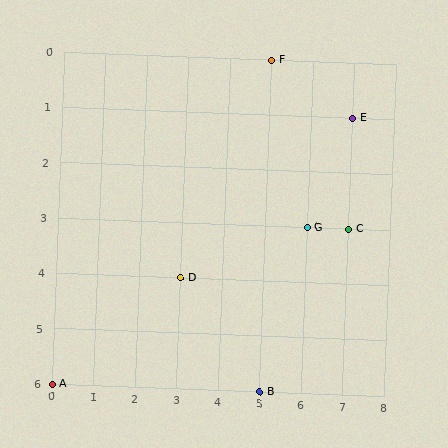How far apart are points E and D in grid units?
Points E and D are 4 columns and 3 rows apart (about 5.0 grid units diagonally).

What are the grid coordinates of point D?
Point D is at grid coordinates (3, 4).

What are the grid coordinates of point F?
Point F is at grid coordinates (5, 0).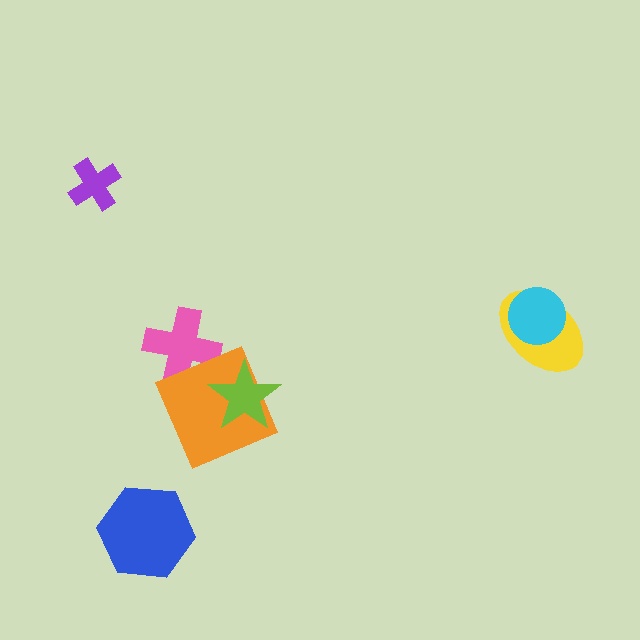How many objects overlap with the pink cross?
1 object overlaps with the pink cross.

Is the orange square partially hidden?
Yes, it is partially covered by another shape.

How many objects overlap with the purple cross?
0 objects overlap with the purple cross.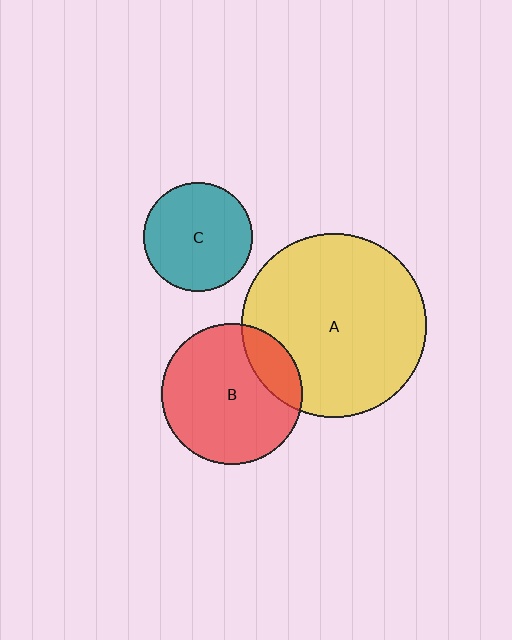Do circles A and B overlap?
Yes.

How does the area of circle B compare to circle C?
Approximately 1.7 times.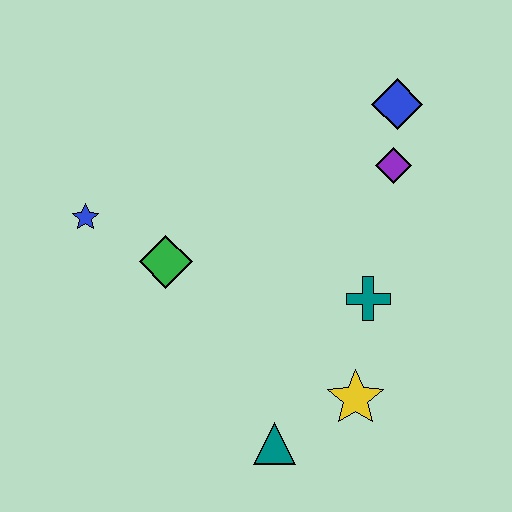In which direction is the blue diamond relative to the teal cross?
The blue diamond is above the teal cross.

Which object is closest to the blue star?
The green diamond is closest to the blue star.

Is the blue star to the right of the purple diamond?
No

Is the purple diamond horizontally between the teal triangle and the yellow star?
No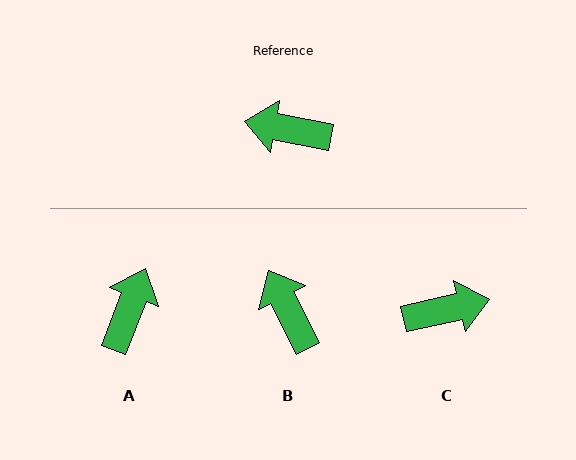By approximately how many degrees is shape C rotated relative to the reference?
Approximately 157 degrees clockwise.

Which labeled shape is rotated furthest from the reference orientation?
C, about 157 degrees away.